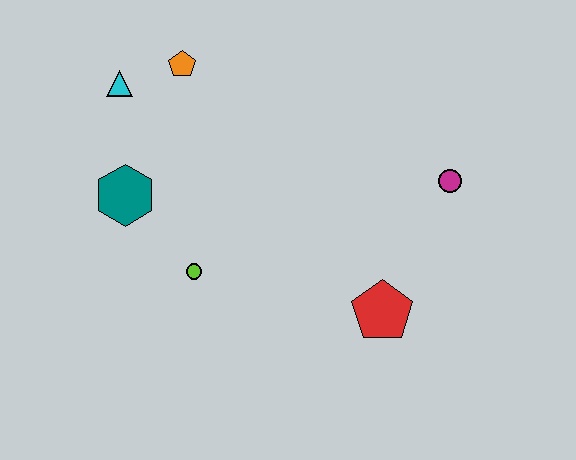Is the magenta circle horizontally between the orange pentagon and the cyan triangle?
No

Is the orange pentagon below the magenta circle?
No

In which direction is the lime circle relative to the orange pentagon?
The lime circle is below the orange pentagon.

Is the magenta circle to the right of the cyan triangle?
Yes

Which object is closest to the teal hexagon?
The lime circle is closest to the teal hexagon.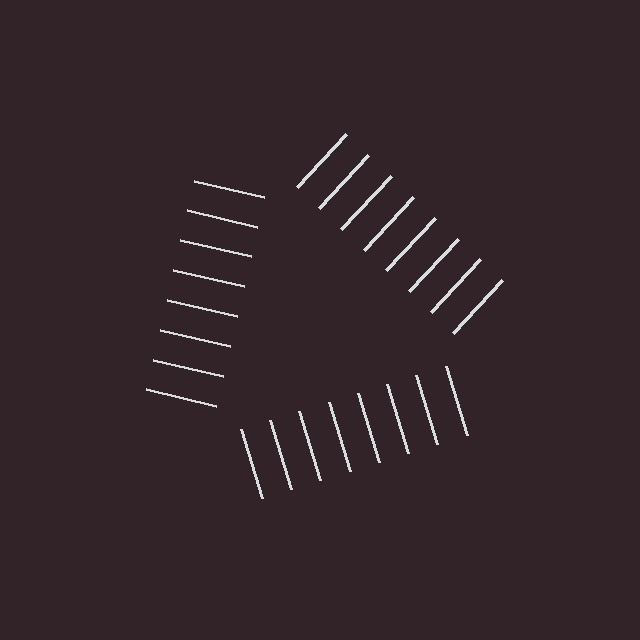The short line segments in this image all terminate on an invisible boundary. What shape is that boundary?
An illusory triangle — the line segments terminate on its edges but no continuous stroke is drawn.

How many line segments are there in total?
24 — 8 along each of the 3 edges.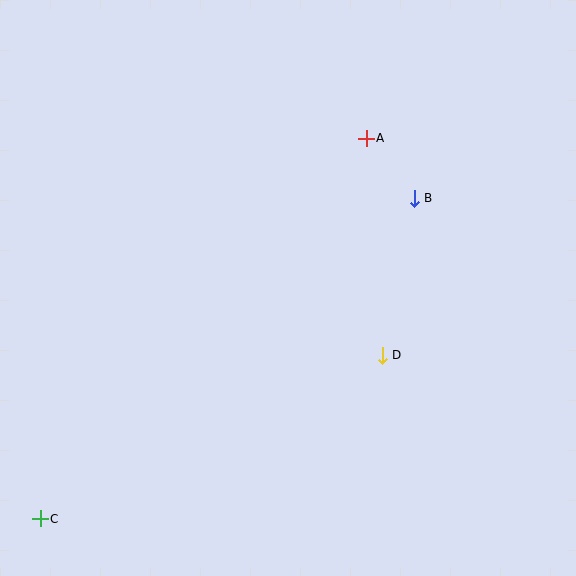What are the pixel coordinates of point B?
Point B is at (414, 198).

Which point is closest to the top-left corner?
Point A is closest to the top-left corner.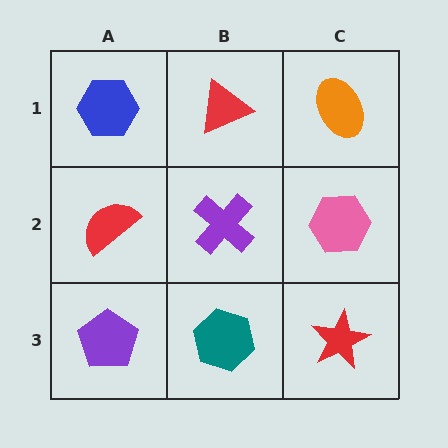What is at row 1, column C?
An orange ellipse.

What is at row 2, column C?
A pink hexagon.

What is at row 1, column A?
A blue hexagon.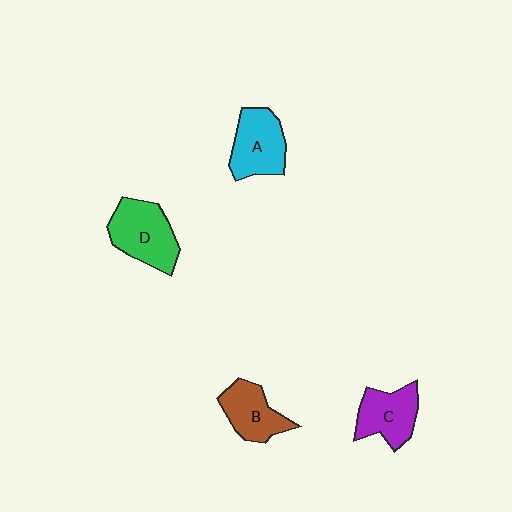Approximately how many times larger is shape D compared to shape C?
Approximately 1.2 times.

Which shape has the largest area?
Shape D (green).